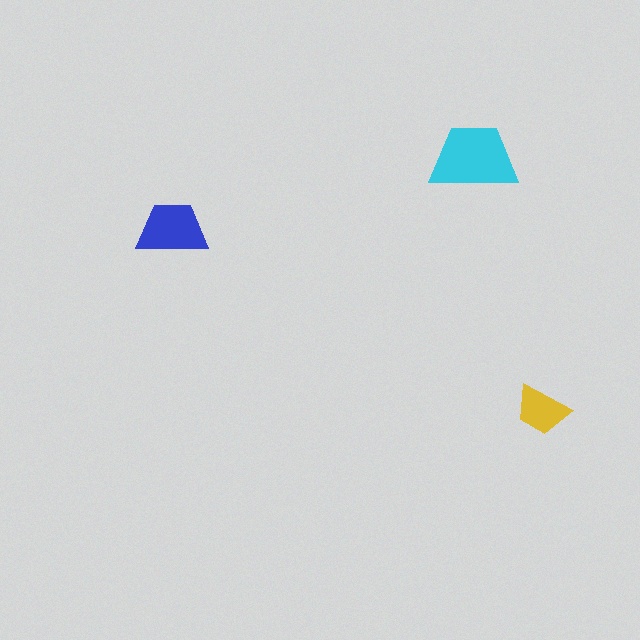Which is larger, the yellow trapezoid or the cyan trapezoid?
The cyan one.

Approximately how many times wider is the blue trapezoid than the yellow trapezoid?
About 1.5 times wider.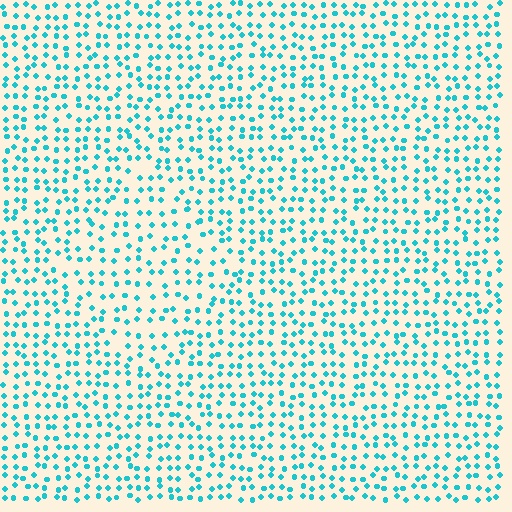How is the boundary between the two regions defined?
The boundary is defined by a change in element density (approximately 1.4x ratio). All elements are the same color, size, and shape.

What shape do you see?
I see a diamond.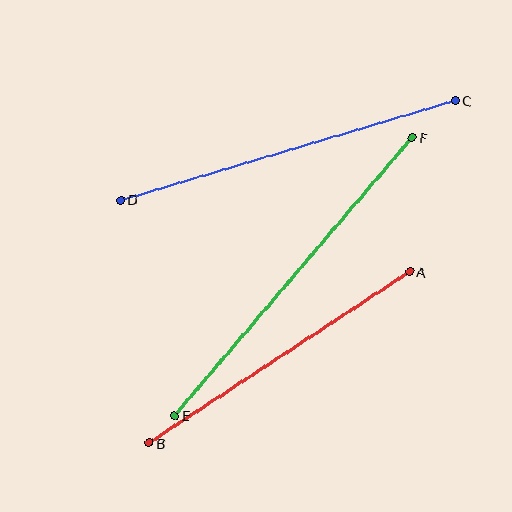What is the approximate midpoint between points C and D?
The midpoint is at approximately (288, 150) pixels.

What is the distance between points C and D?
The distance is approximately 349 pixels.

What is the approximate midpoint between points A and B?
The midpoint is at approximately (279, 357) pixels.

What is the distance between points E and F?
The distance is approximately 366 pixels.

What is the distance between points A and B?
The distance is approximately 312 pixels.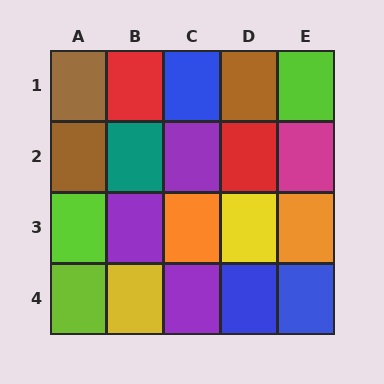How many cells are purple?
3 cells are purple.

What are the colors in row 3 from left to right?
Lime, purple, orange, yellow, orange.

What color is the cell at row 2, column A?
Brown.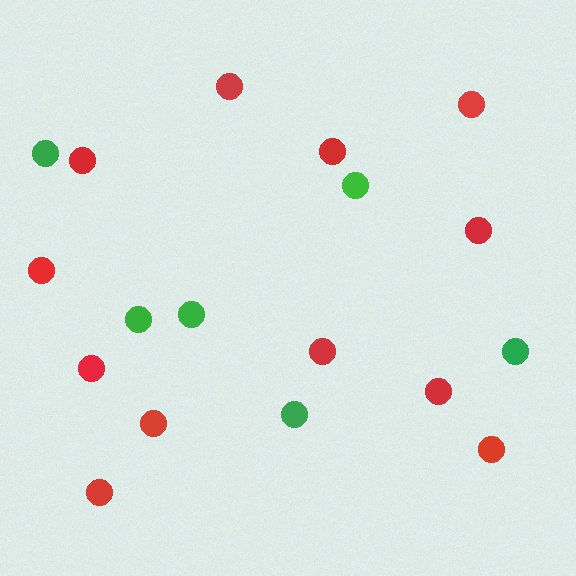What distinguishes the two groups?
There are 2 groups: one group of red circles (12) and one group of green circles (6).